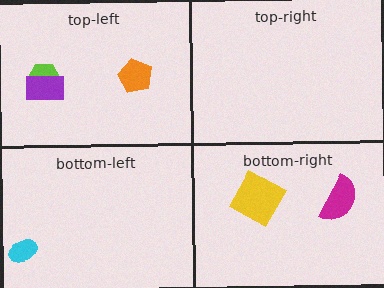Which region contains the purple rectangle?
The top-left region.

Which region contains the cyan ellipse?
The bottom-left region.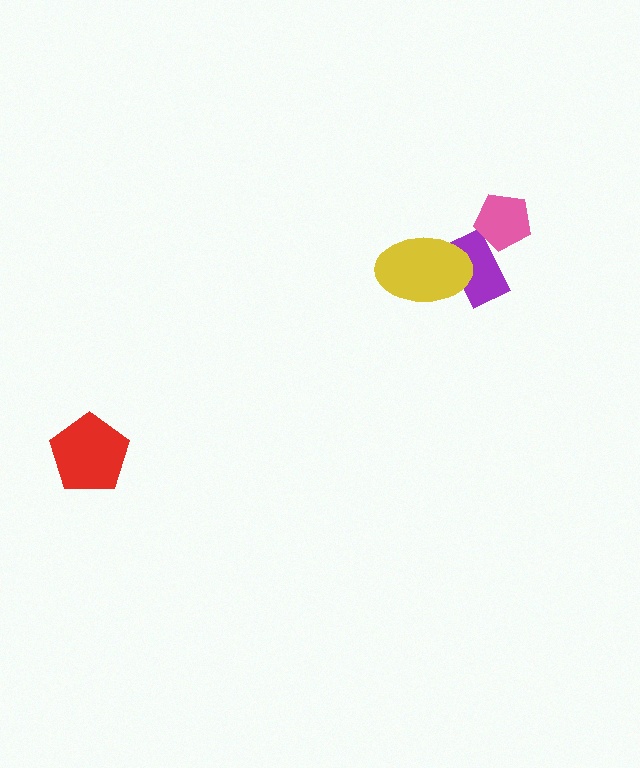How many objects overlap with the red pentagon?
0 objects overlap with the red pentagon.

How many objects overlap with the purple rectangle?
2 objects overlap with the purple rectangle.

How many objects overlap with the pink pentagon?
1 object overlaps with the pink pentagon.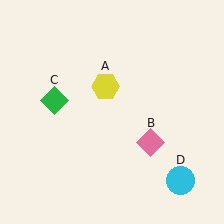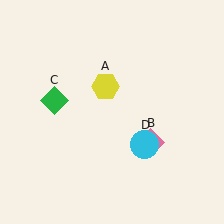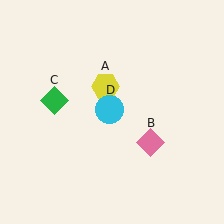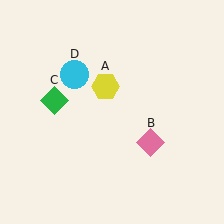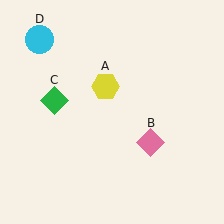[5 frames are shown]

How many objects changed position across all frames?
1 object changed position: cyan circle (object D).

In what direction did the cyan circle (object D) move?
The cyan circle (object D) moved up and to the left.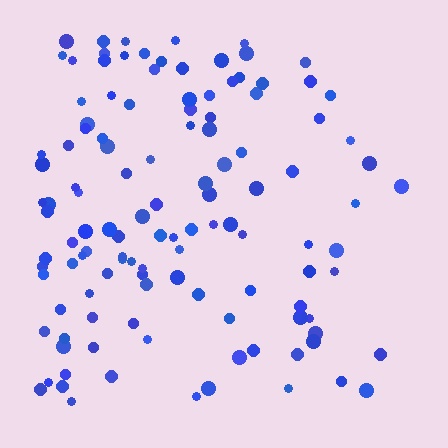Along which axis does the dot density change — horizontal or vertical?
Horizontal.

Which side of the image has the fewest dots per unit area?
The right.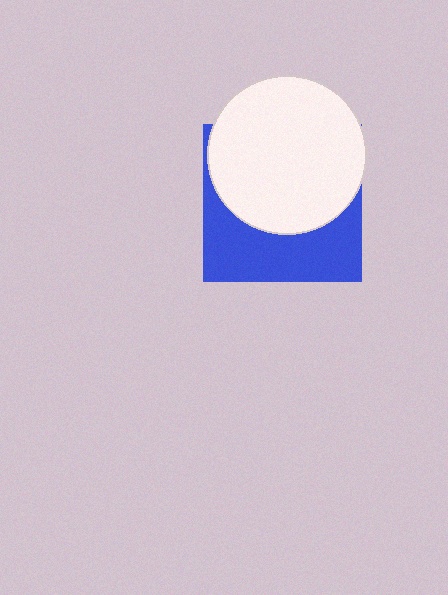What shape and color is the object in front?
The object in front is a white circle.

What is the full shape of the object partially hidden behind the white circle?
The partially hidden object is a blue square.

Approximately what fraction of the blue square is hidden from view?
Roughly 59% of the blue square is hidden behind the white circle.